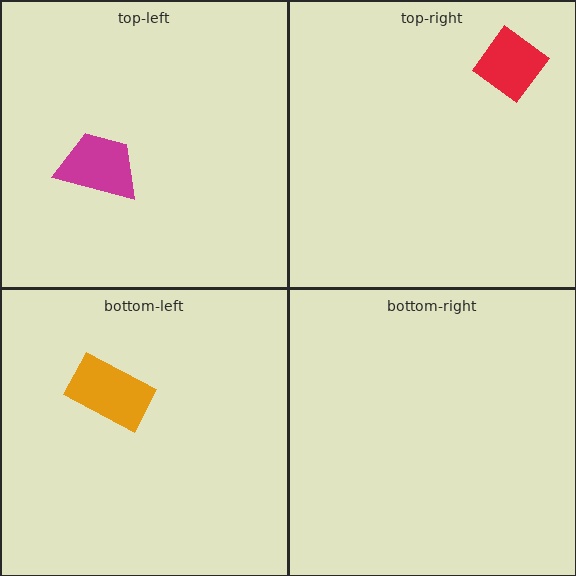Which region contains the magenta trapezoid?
The top-left region.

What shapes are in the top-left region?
The magenta trapezoid.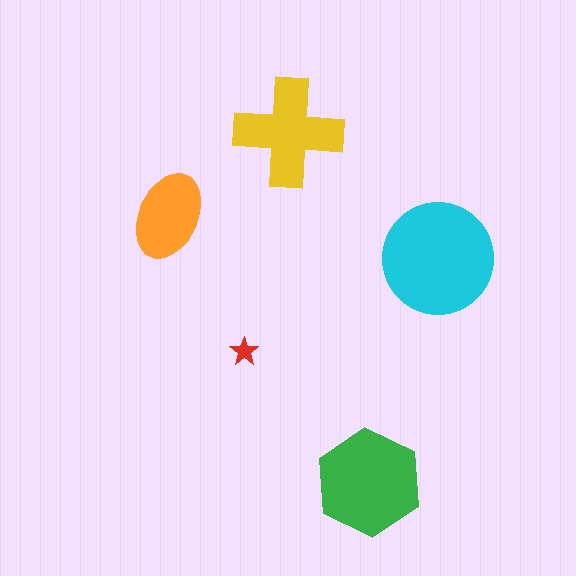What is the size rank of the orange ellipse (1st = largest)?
4th.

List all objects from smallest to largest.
The red star, the orange ellipse, the yellow cross, the green hexagon, the cyan circle.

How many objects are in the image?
There are 5 objects in the image.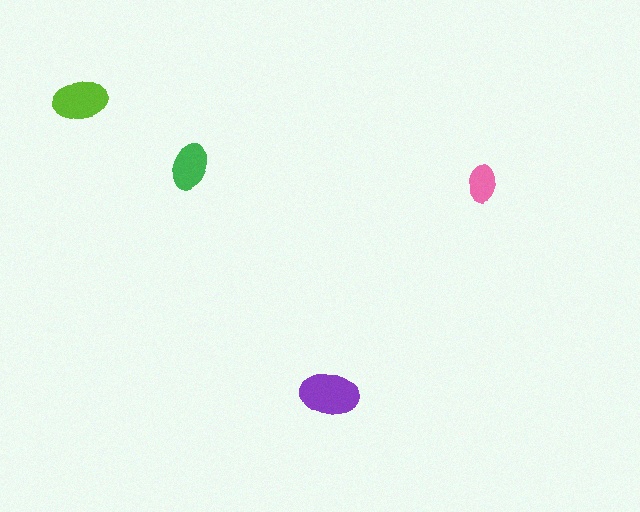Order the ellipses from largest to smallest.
the purple one, the lime one, the green one, the pink one.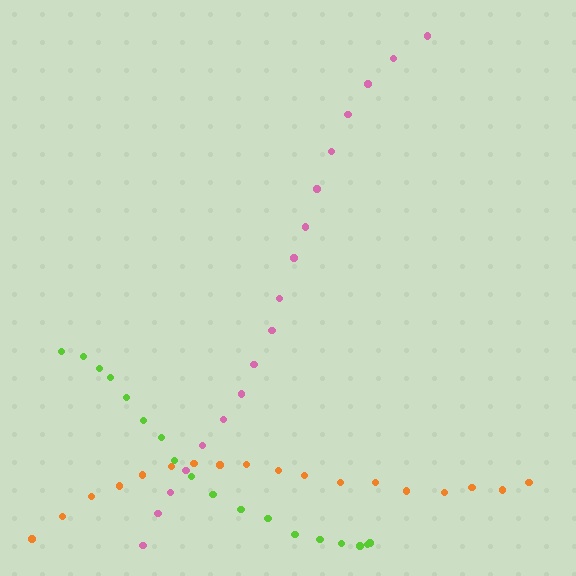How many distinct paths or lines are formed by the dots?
There are 3 distinct paths.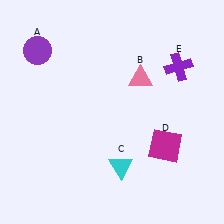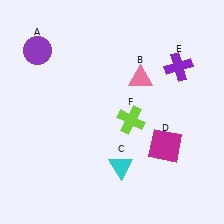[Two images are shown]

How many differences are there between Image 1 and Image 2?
There is 1 difference between the two images.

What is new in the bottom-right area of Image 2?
A lime cross (F) was added in the bottom-right area of Image 2.